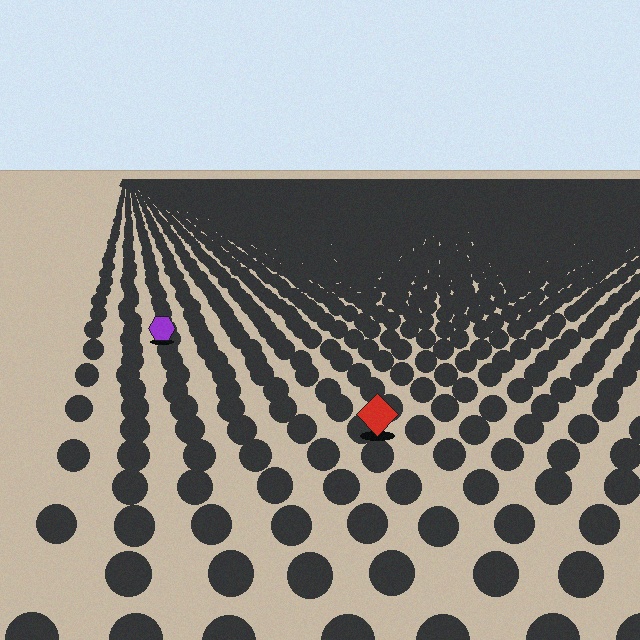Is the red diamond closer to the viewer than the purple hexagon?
Yes. The red diamond is closer — you can tell from the texture gradient: the ground texture is coarser near it.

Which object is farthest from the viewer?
The purple hexagon is farthest from the viewer. It appears smaller and the ground texture around it is denser.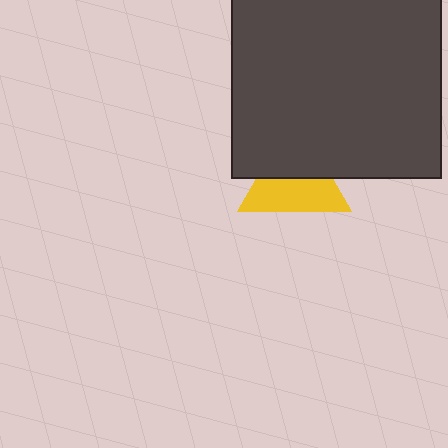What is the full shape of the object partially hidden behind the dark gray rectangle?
The partially hidden object is a yellow triangle.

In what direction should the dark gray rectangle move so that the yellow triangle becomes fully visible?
The dark gray rectangle should move up. That is the shortest direction to clear the overlap and leave the yellow triangle fully visible.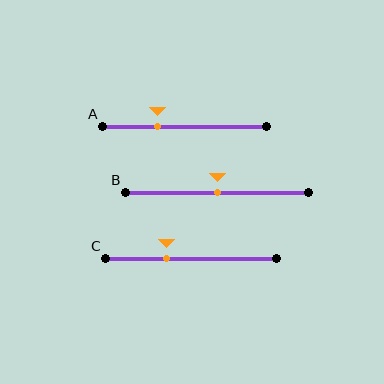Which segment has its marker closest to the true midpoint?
Segment B has its marker closest to the true midpoint.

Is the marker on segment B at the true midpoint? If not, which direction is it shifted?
Yes, the marker on segment B is at the true midpoint.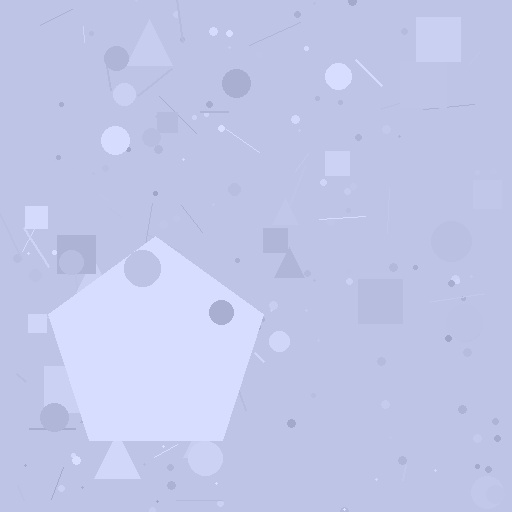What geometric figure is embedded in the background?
A pentagon is embedded in the background.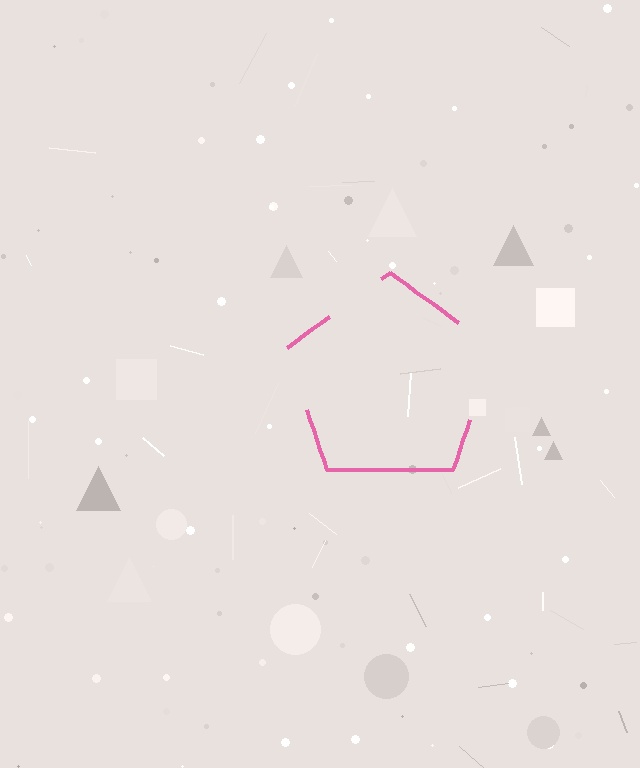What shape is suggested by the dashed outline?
The dashed outline suggests a pentagon.